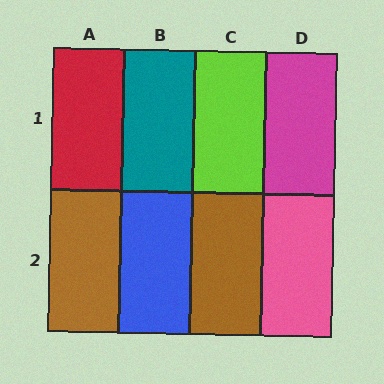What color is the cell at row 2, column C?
Brown.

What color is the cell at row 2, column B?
Blue.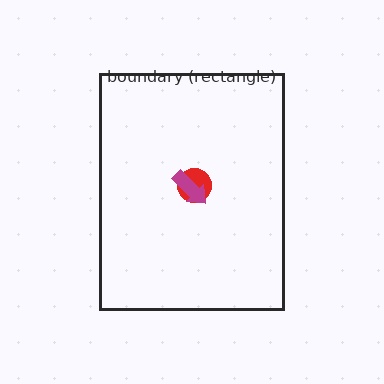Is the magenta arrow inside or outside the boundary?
Inside.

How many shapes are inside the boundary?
2 inside, 0 outside.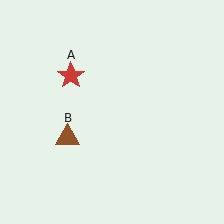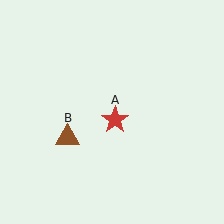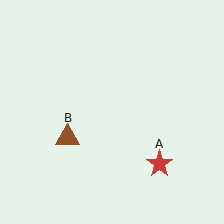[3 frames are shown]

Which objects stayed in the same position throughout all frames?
Brown triangle (object B) remained stationary.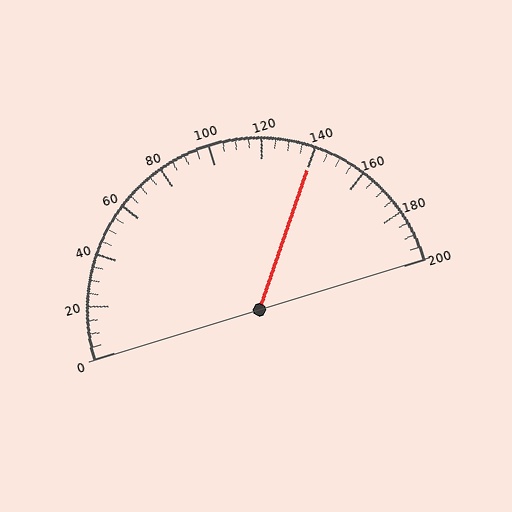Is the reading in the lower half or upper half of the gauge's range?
The reading is in the upper half of the range (0 to 200).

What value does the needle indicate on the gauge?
The needle indicates approximately 140.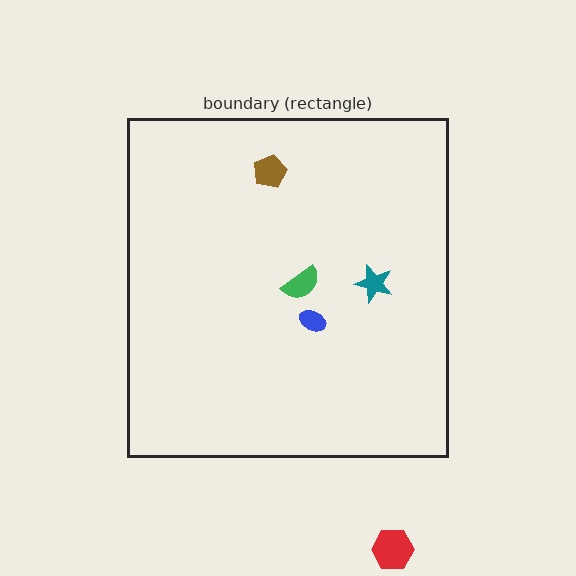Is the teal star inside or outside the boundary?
Inside.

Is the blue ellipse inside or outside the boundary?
Inside.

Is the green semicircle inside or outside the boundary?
Inside.